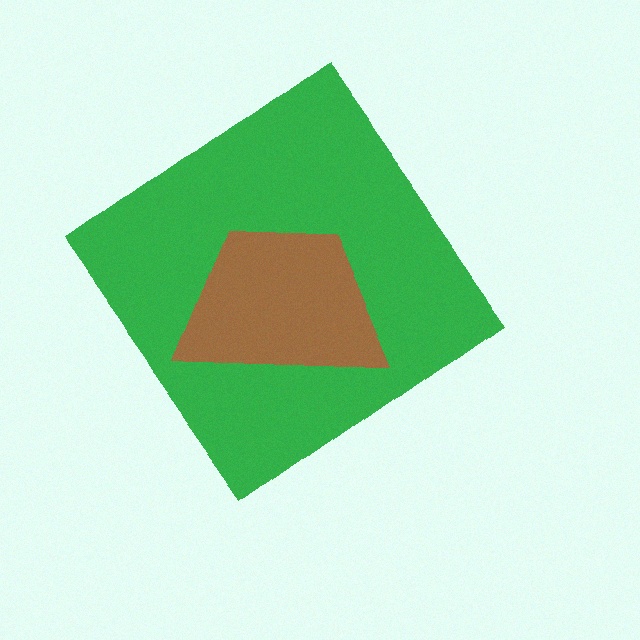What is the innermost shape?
The brown trapezoid.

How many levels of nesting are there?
2.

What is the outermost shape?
The green diamond.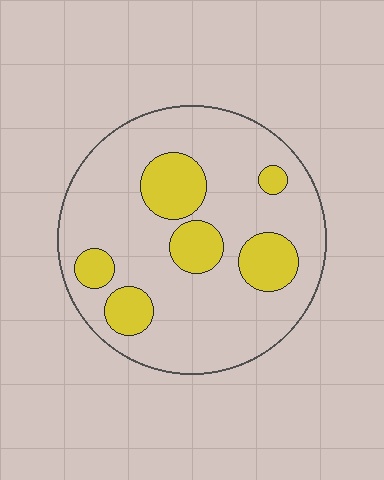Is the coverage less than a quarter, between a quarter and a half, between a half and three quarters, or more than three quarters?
Less than a quarter.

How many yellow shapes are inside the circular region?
6.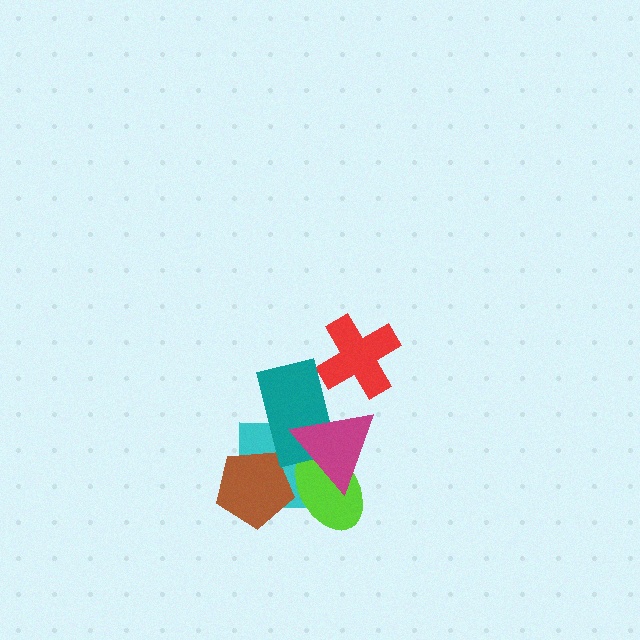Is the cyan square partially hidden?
Yes, it is partially covered by another shape.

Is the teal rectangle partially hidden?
Yes, it is partially covered by another shape.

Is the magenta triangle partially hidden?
No, no other shape covers it.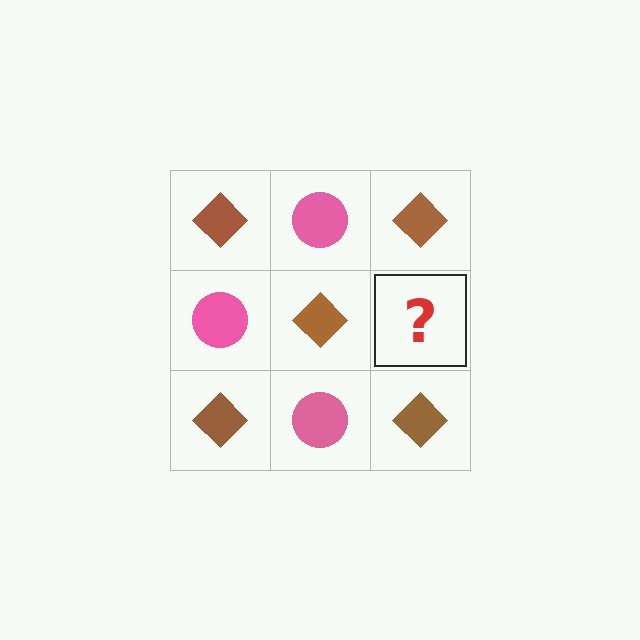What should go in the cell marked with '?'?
The missing cell should contain a pink circle.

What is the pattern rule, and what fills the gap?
The rule is that it alternates brown diamond and pink circle in a checkerboard pattern. The gap should be filled with a pink circle.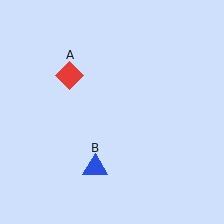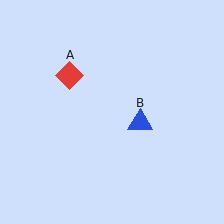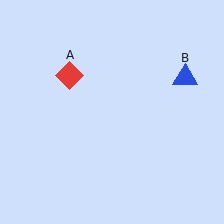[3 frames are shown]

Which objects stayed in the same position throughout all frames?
Red diamond (object A) remained stationary.